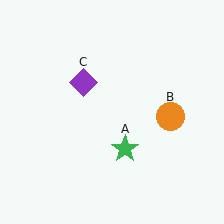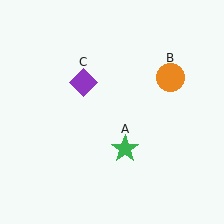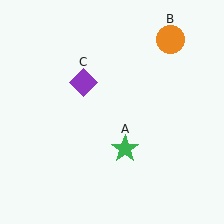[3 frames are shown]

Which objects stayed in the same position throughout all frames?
Green star (object A) and purple diamond (object C) remained stationary.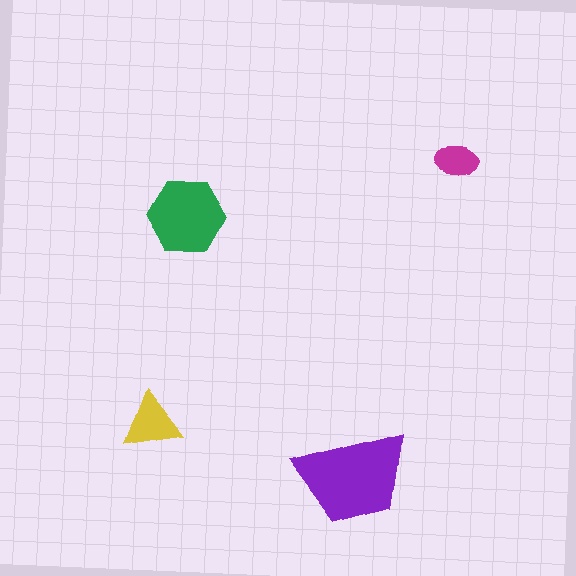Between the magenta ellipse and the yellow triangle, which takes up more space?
The yellow triangle.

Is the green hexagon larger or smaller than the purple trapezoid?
Smaller.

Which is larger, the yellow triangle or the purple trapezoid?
The purple trapezoid.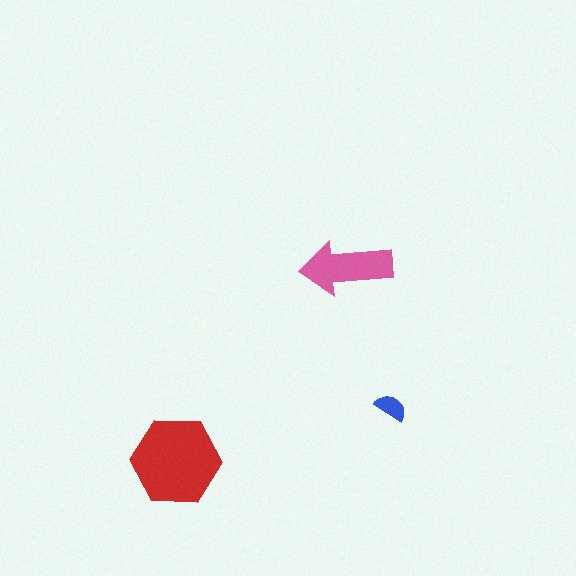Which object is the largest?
The red hexagon.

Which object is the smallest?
The blue semicircle.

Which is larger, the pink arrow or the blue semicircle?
The pink arrow.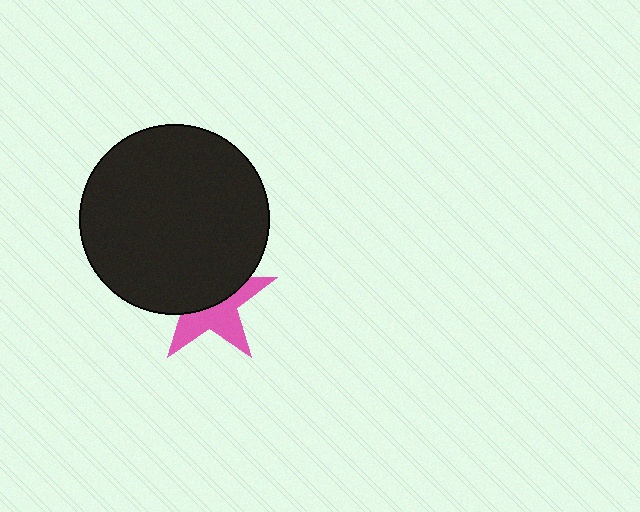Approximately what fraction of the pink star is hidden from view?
Roughly 53% of the pink star is hidden behind the black circle.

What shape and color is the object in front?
The object in front is a black circle.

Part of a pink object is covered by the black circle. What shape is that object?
It is a star.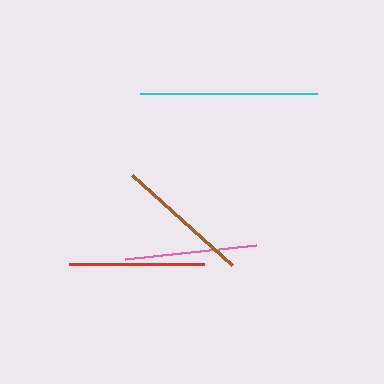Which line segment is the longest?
The cyan line is the longest at approximately 177 pixels.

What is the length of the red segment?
The red segment is approximately 135 pixels long.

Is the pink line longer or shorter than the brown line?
The brown line is longer than the pink line.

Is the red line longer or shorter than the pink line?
The red line is longer than the pink line.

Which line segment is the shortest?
The pink line is the shortest at approximately 131 pixels.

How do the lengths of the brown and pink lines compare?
The brown and pink lines are approximately the same length.